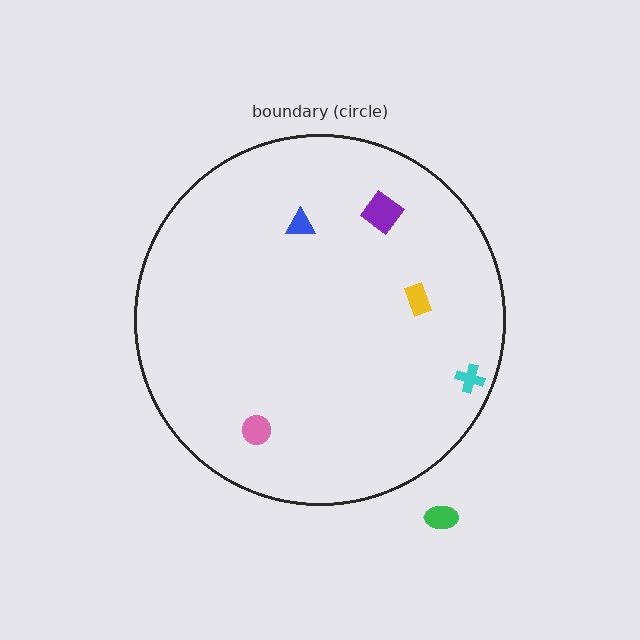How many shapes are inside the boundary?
5 inside, 1 outside.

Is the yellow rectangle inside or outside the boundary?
Inside.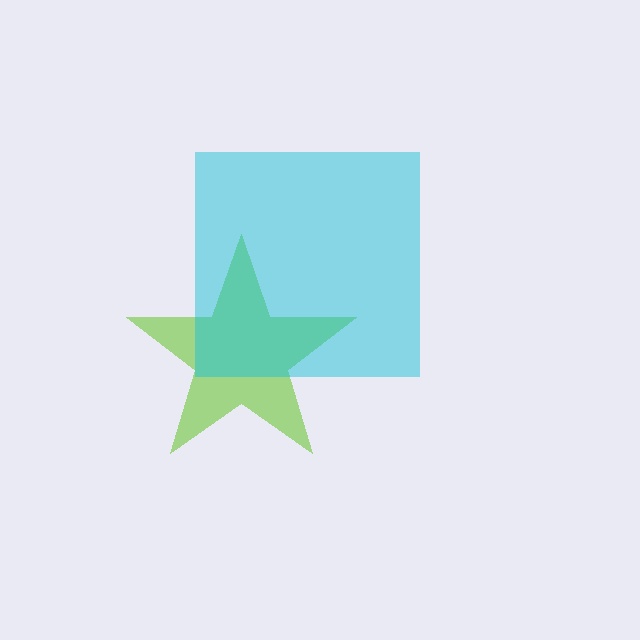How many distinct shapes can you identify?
There are 2 distinct shapes: a lime star, a cyan square.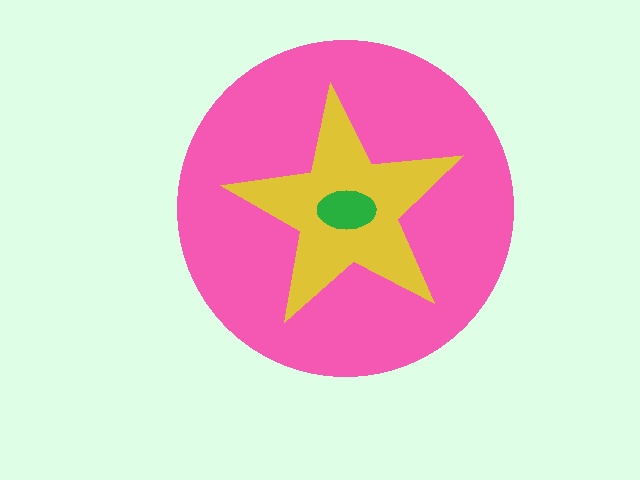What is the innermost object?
The green ellipse.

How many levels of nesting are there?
3.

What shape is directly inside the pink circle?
The yellow star.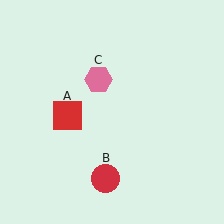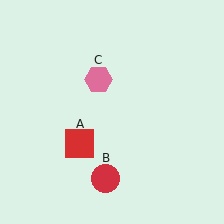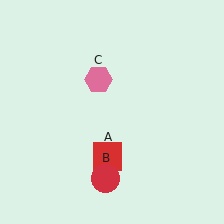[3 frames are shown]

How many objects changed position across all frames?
1 object changed position: red square (object A).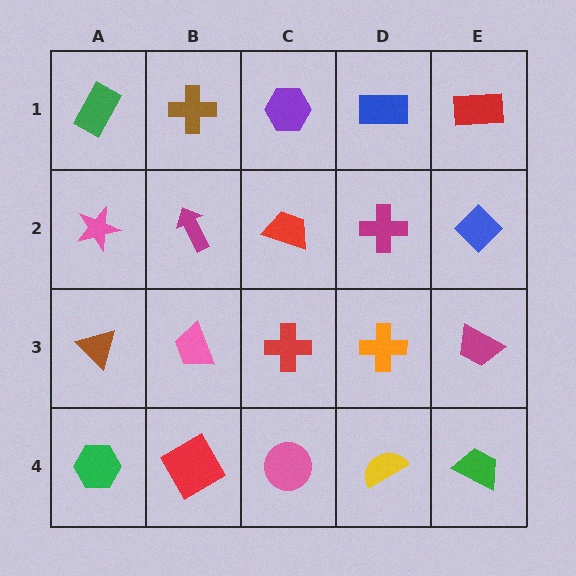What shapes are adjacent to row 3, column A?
A pink star (row 2, column A), a green hexagon (row 4, column A), a pink trapezoid (row 3, column B).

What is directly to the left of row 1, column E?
A blue rectangle.